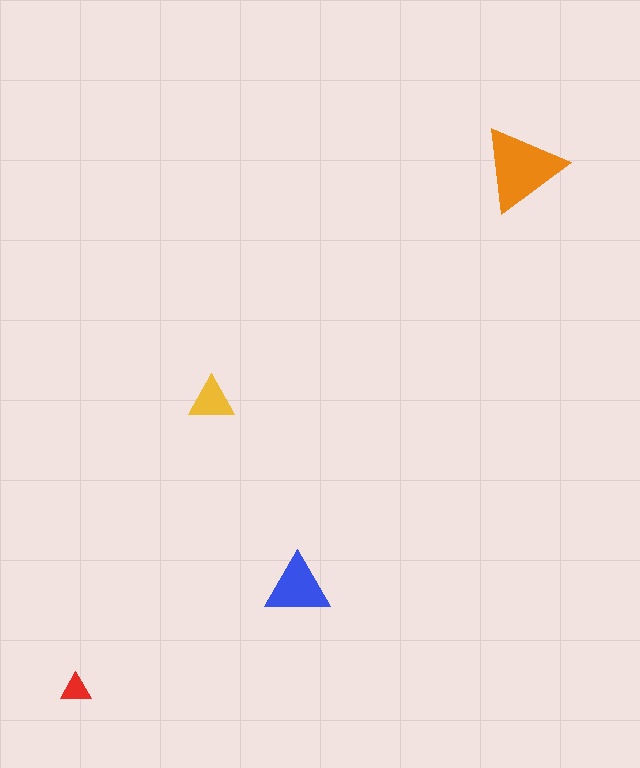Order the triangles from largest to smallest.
the orange one, the blue one, the yellow one, the red one.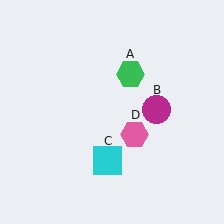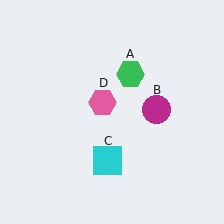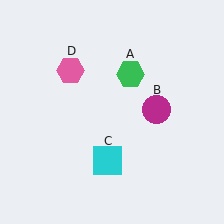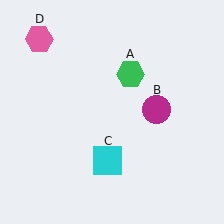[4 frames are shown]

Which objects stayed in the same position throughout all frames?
Green hexagon (object A) and magenta circle (object B) and cyan square (object C) remained stationary.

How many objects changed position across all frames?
1 object changed position: pink hexagon (object D).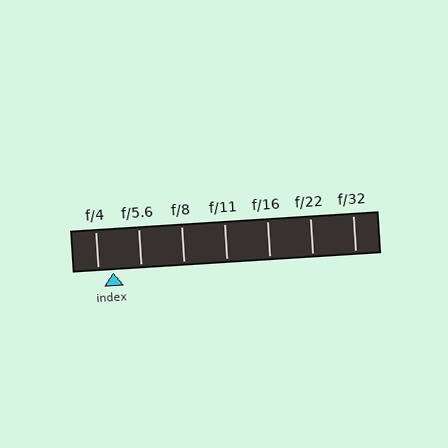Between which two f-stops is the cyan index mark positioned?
The index mark is between f/4 and f/5.6.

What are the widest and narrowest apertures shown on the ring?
The widest aperture shown is f/4 and the narrowest is f/32.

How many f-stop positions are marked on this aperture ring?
There are 7 f-stop positions marked.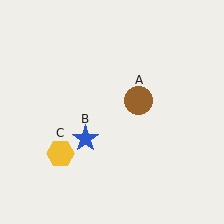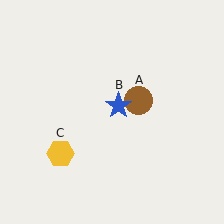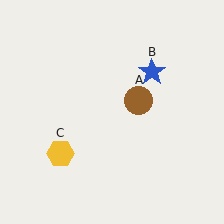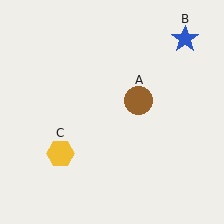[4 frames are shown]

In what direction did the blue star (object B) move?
The blue star (object B) moved up and to the right.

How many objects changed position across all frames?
1 object changed position: blue star (object B).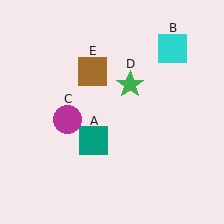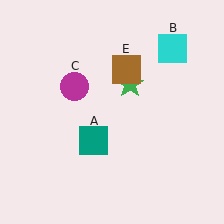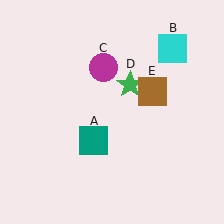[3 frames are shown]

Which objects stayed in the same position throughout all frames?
Teal square (object A) and cyan square (object B) and green star (object D) remained stationary.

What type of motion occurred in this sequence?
The magenta circle (object C), brown square (object E) rotated clockwise around the center of the scene.